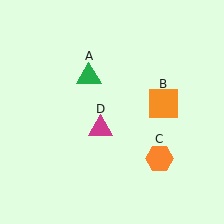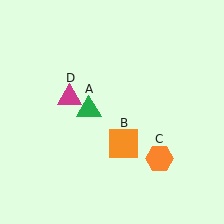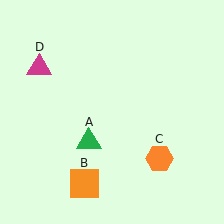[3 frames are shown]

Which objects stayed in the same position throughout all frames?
Orange hexagon (object C) remained stationary.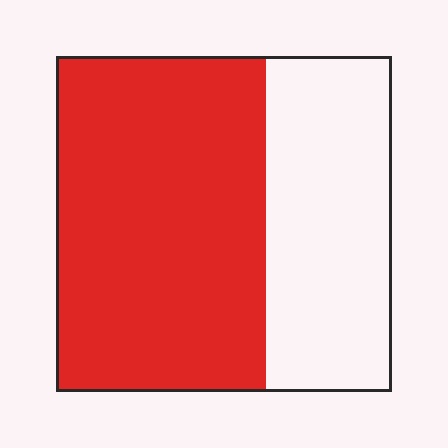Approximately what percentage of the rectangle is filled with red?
Approximately 60%.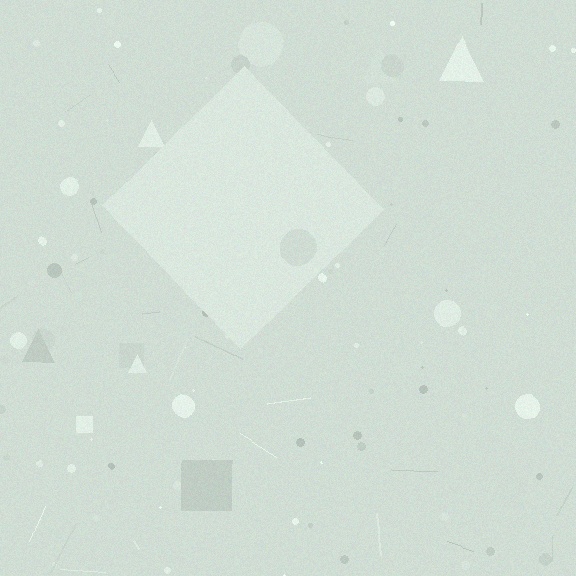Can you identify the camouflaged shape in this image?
The camouflaged shape is a diamond.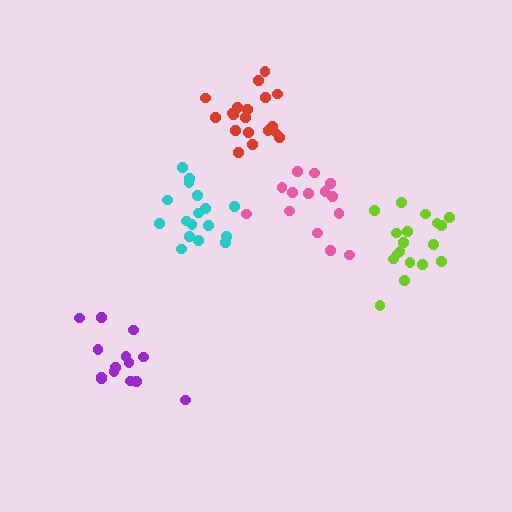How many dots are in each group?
Group 1: 14 dots, Group 2: 19 dots, Group 3: 17 dots, Group 4: 18 dots, Group 5: 14 dots (82 total).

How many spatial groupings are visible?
There are 5 spatial groupings.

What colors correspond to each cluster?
The clusters are colored: pink, red, cyan, lime, purple.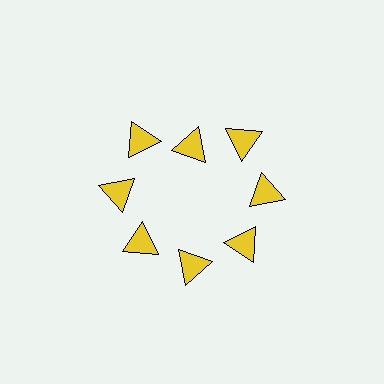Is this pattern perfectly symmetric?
No. The 8 yellow triangles are arranged in a ring, but one element near the 12 o'clock position is pulled inward toward the center, breaking the 8-fold rotational symmetry.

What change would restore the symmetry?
The symmetry would be restored by moving it outward, back onto the ring so that all 8 triangles sit at equal angles and equal distance from the center.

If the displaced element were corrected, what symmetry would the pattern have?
It would have 8-fold rotational symmetry — the pattern would map onto itself every 45 degrees.